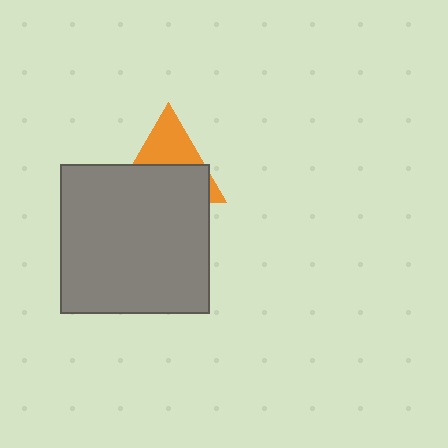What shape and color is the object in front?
The object in front is a gray square.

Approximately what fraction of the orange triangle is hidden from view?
Roughly 58% of the orange triangle is hidden behind the gray square.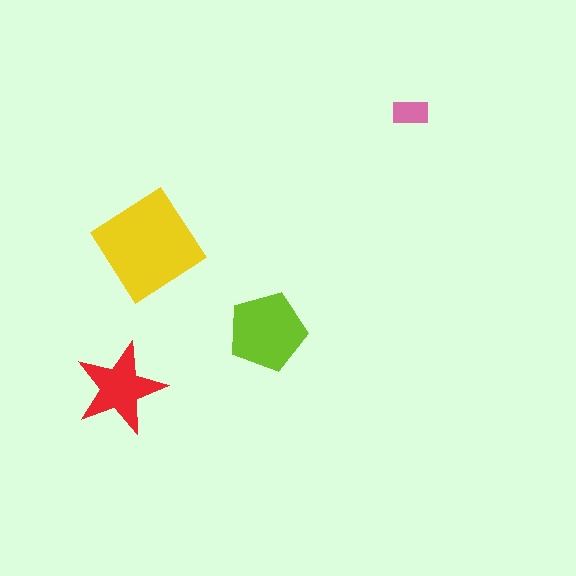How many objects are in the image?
There are 4 objects in the image.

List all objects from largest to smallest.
The yellow diamond, the lime pentagon, the red star, the pink rectangle.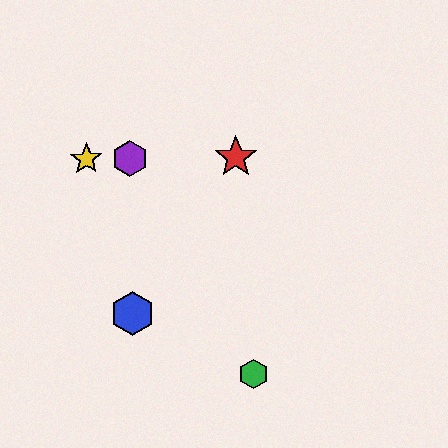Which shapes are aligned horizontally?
The red star, the yellow star, the purple hexagon are aligned horizontally.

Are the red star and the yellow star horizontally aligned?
Yes, both are at y≈157.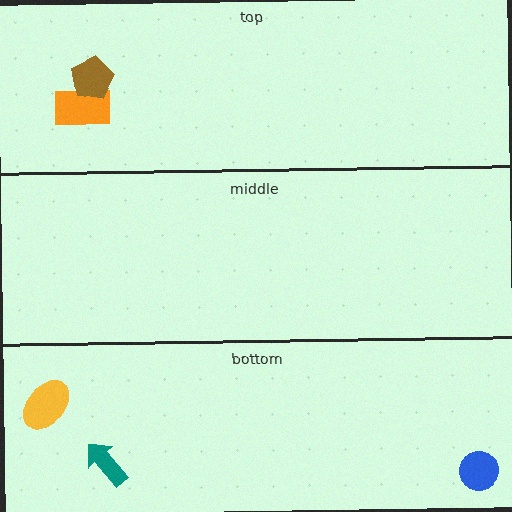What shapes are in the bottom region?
The teal arrow, the yellow ellipse, the blue circle.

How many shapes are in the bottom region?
3.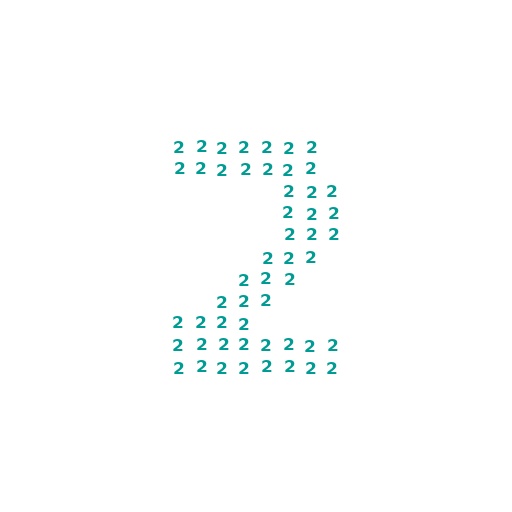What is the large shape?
The large shape is the digit 2.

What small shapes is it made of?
It is made of small digit 2's.